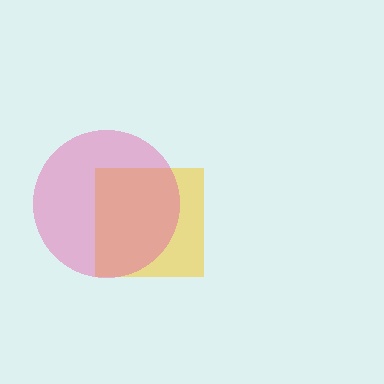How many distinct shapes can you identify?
There are 2 distinct shapes: a yellow square, a pink circle.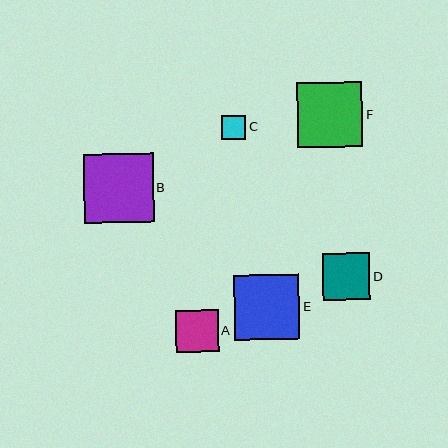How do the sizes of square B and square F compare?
Square B and square F are approximately the same size.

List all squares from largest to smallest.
From largest to smallest: B, F, E, D, A, C.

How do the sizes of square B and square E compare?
Square B and square E are approximately the same size.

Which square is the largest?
Square B is the largest with a size of approximately 69 pixels.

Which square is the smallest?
Square C is the smallest with a size of approximately 24 pixels.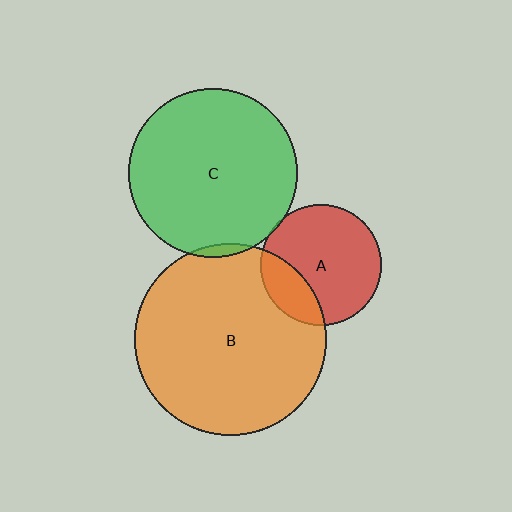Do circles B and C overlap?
Yes.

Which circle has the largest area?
Circle B (orange).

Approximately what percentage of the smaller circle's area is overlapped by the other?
Approximately 5%.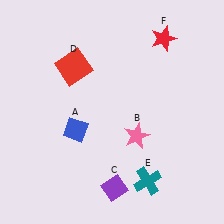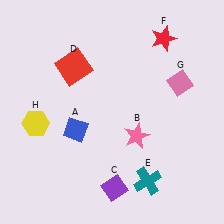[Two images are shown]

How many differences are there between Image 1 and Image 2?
There are 2 differences between the two images.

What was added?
A pink diamond (G), a yellow hexagon (H) were added in Image 2.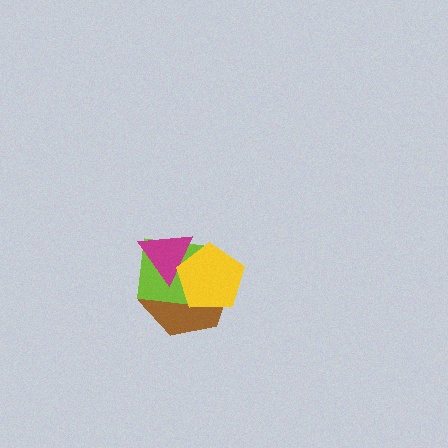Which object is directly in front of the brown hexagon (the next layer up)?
The lime square is directly in front of the brown hexagon.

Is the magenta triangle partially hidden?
Yes, it is partially covered by another shape.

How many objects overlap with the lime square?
3 objects overlap with the lime square.